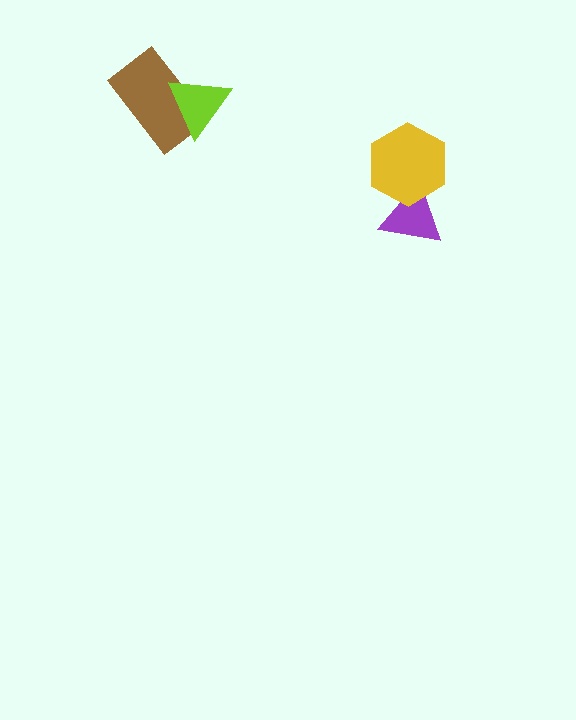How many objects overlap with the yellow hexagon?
1 object overlaps with the yellow hexagon.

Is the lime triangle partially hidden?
No, no other shape covers it.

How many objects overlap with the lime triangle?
1 object overlaps with the lime triangle.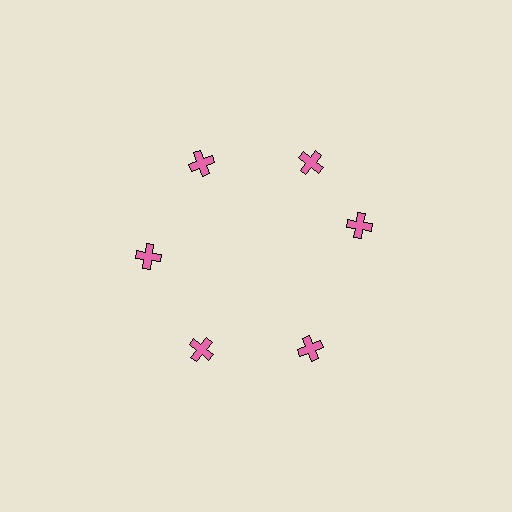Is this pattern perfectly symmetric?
No. The 6 pink crosses are arranged in a ring, but one element near the 3 o'clock position is rotated out of alignment along the ring, breaking the 6-fold rotational symmetry.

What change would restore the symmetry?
The symmetry would be restored by rotating it back into even spacing with its neighbors so that all 6 crosses sit at equal angles and equal distance from the center.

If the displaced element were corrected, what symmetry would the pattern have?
It would have 6-fold rotational symmetry — the pattern would map onto itself every 60 degrees.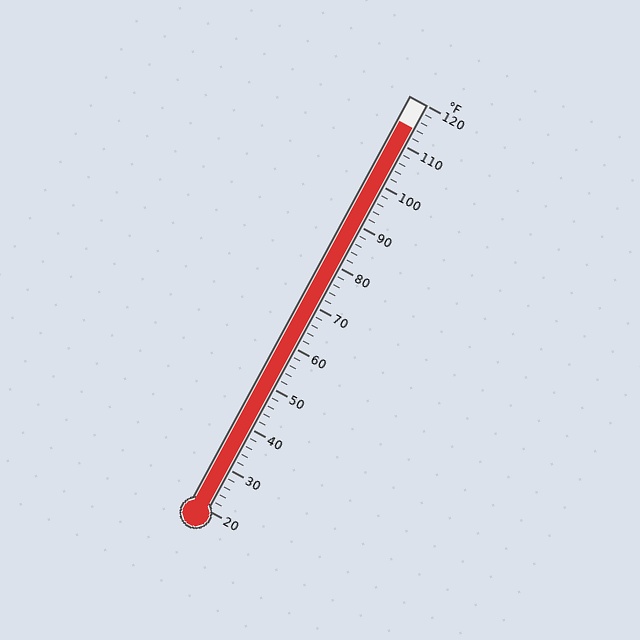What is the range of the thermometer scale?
The thermometer scale ranges from 20°F to 120°F.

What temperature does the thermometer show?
The thermometer shows approximately 114°F.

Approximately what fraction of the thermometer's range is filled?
The thermometer is filled to approximately 95% of its range.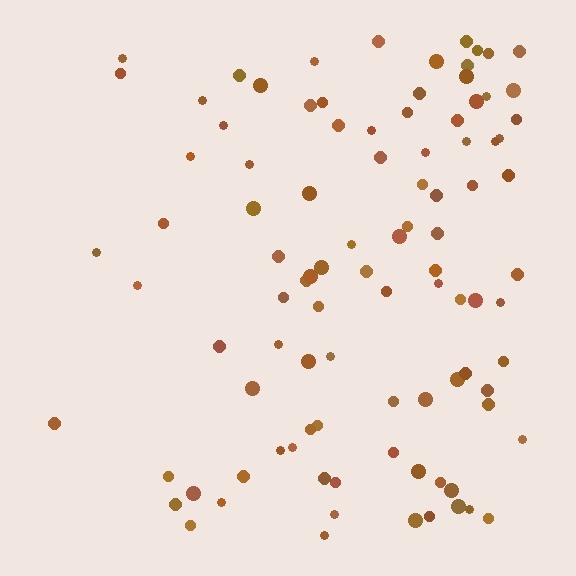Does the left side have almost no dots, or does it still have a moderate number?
Still a moderate number, just noticeably fewer than the right.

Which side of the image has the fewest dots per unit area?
The left.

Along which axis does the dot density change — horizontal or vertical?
Horizontal.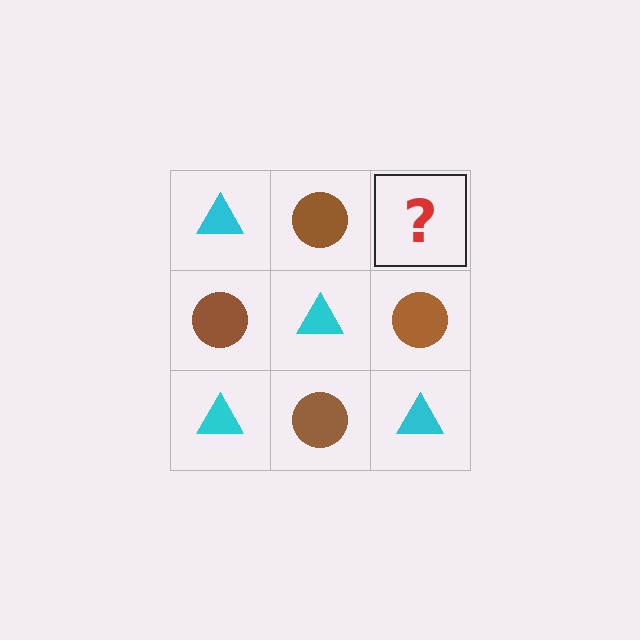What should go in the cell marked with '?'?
The missing cell should contain a cyan triangle.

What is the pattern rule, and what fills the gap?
The rule is that it alternates cyan triangle and brown circle in a checkerboard pattern. The gap should be filled with a cyan triangle.